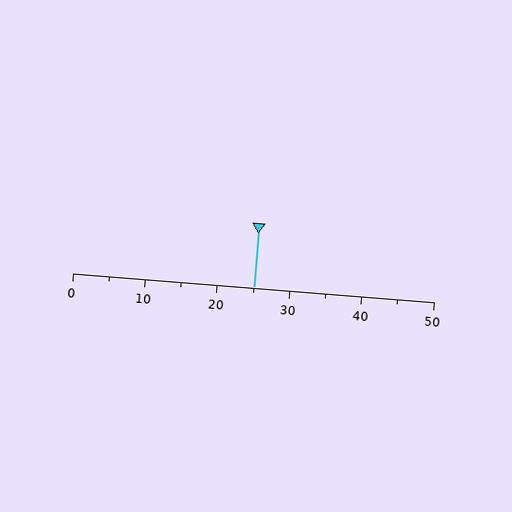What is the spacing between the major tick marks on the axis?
The major ticks are spaced 10 apart.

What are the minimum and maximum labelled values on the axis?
The axis runs from 0 to 50.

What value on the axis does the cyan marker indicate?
The marker indicates approximately 25.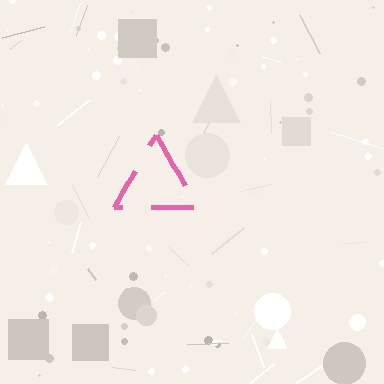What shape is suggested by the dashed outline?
The dashed outline suggests a triangle.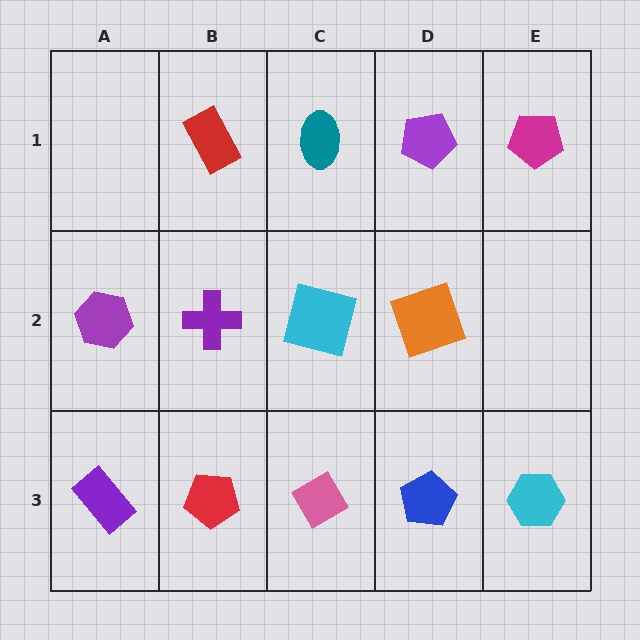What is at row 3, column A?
A purple rectangle.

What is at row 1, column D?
A purple pentagon.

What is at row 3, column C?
A pink diamond.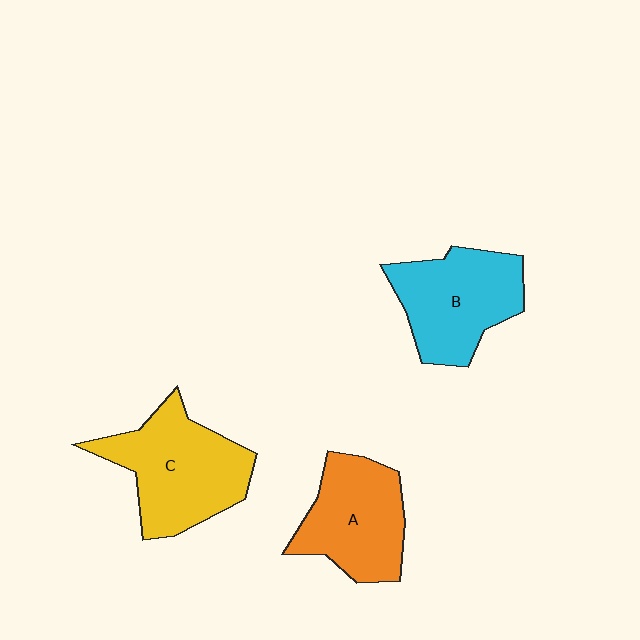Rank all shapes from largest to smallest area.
From largest to smallest: C (yellow), B (cyan), A (orange).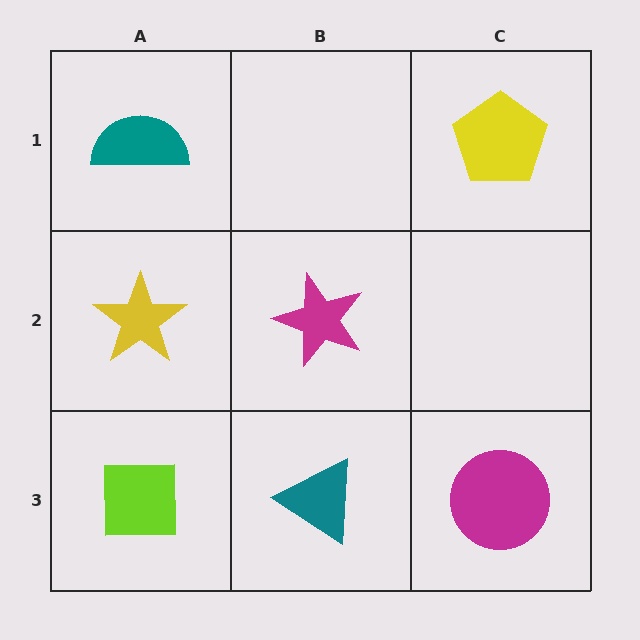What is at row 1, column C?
A yellow pentagon.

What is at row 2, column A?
A yellow star.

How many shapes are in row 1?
2 shapes.